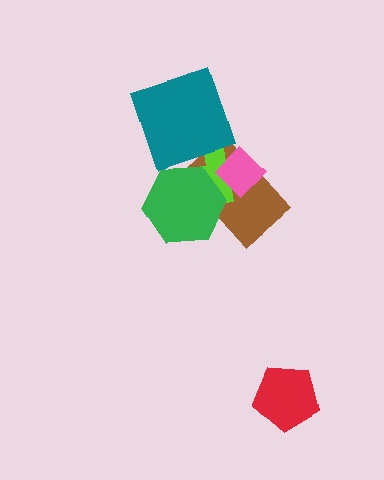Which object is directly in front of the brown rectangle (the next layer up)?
The lime cross is directly in front of the brown rectangle.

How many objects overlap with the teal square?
1 object overlaps with the teal square.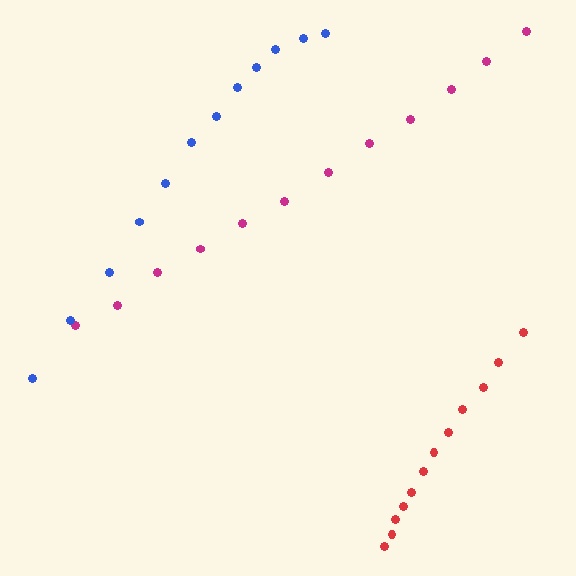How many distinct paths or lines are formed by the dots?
There are 3 distinct paths.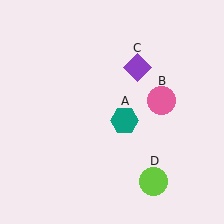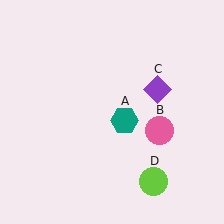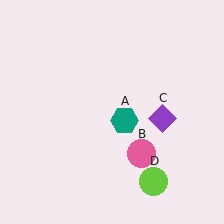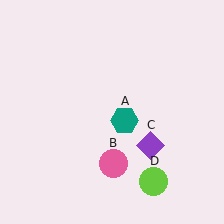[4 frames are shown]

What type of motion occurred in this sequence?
The pink circle (object B), purple diamond (object C) rotated clockwise around the center of the scene.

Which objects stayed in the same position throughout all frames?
Teal hexagon (object A) and lime circle (object D) remained stationary.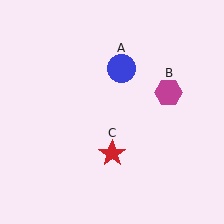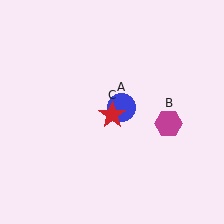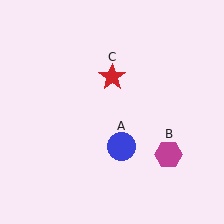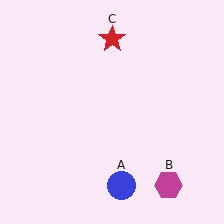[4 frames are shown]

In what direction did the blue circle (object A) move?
The blue circle (object A) moved down.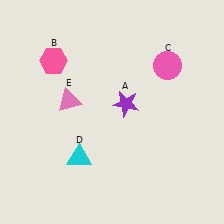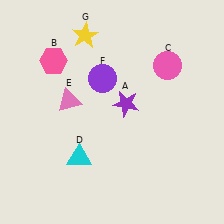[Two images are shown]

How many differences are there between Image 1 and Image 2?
There are 2 differences between the two images.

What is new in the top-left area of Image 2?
A purple circle (F) was added in the top-left area of Image 2.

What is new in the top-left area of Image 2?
A yellow star (G) was added in the top-left area of Image 2.